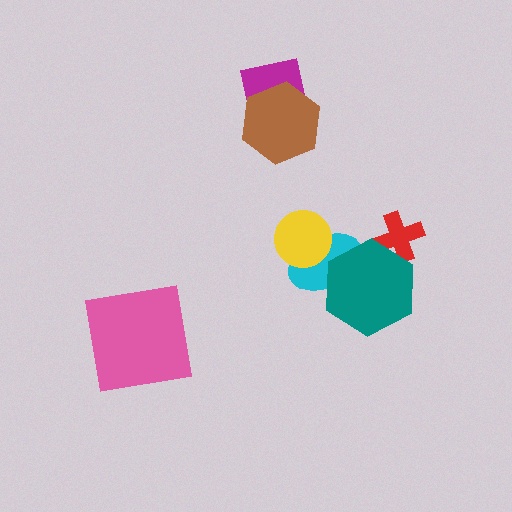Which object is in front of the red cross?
The teal hexagon is in front of the red cross.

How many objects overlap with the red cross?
1 object overlaps with the red cross.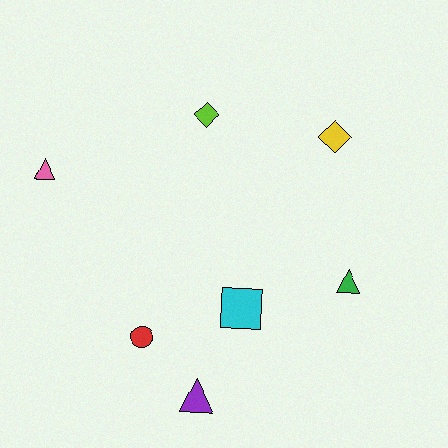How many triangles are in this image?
There are 3 triangles.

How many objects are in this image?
There are 7 objects.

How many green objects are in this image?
There is 1 green object.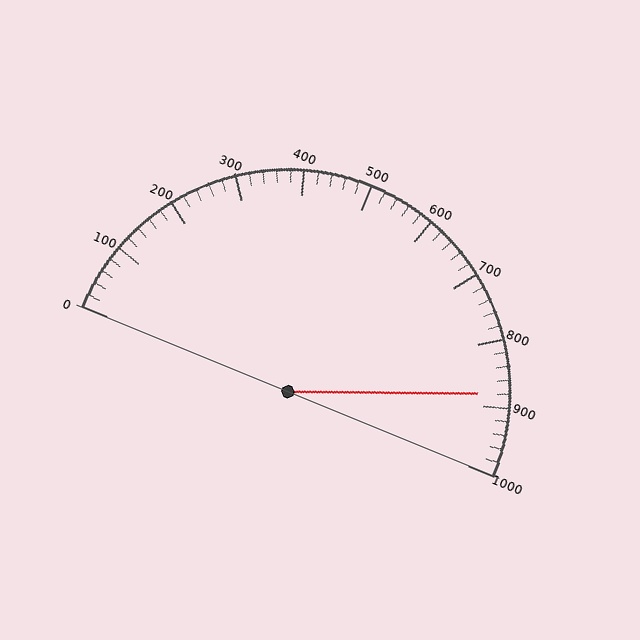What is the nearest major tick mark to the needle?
The nearest major tick mark is 900.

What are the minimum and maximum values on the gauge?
The gauge ranges from 0 to 1000.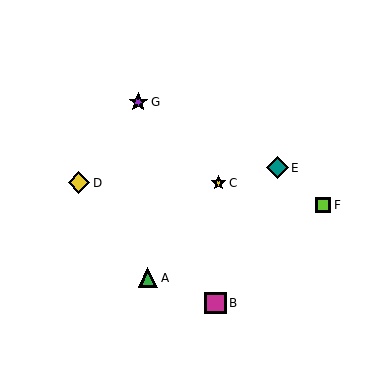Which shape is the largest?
The teal diamond (labeled E) is the largest.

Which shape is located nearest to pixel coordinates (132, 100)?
The purple star (labeled G) at (138, 102) is nearest to that location.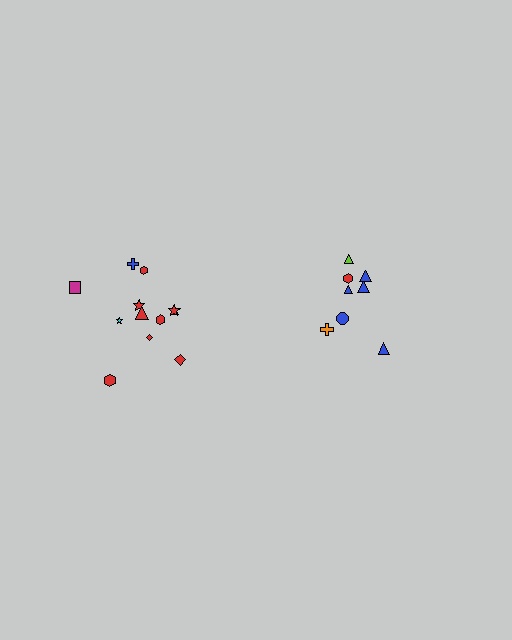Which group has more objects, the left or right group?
The left group.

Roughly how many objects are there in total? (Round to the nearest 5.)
Roughly 20 objects in total.